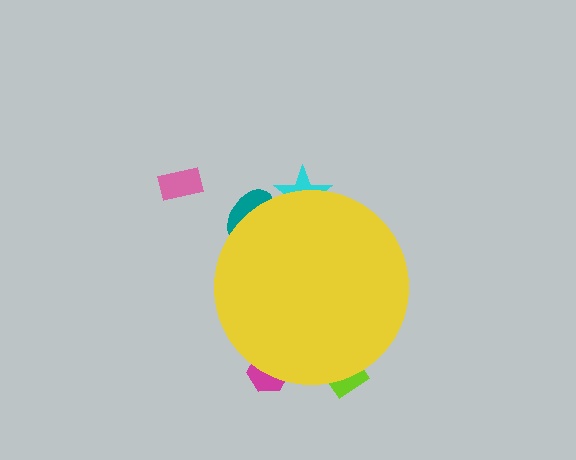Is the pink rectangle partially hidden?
No, the pink rectangle is fully visible.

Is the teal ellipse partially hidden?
Yes, the teal ellipse is partially hidden behind the yellow circle.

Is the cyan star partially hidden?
Yes, the cyan star is partially hidden behind the yellow circle.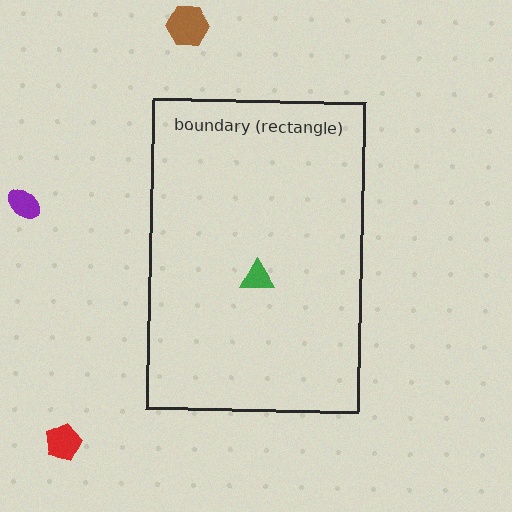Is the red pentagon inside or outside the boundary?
Outside.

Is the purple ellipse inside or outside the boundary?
Outside.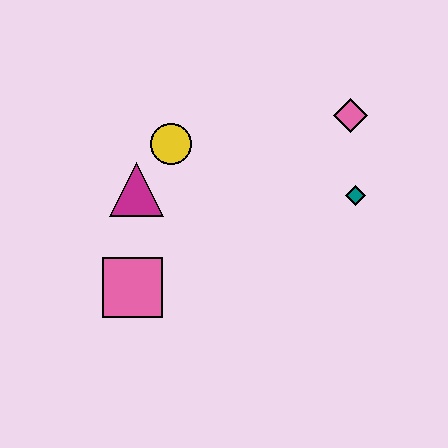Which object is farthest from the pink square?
The pink diamond is farthest from the pink square.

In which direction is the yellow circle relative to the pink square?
The yellow circle is above the pink square.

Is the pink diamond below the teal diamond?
No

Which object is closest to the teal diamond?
The pink diamond is closest to the teal diamond.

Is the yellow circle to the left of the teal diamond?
Yes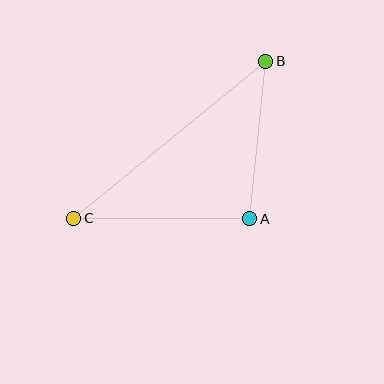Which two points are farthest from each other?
Points B and C are farthest from each other.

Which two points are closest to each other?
Points A and B are closest to each other.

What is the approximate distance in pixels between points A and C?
The distance between A and C is approximately 176 pixels.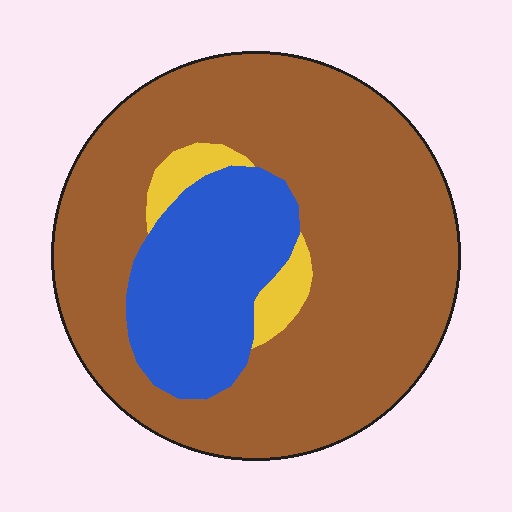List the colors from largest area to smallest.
From largest to smallest: brown, blue, yellow.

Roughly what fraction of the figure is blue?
Blue covers around 20% of the figure.